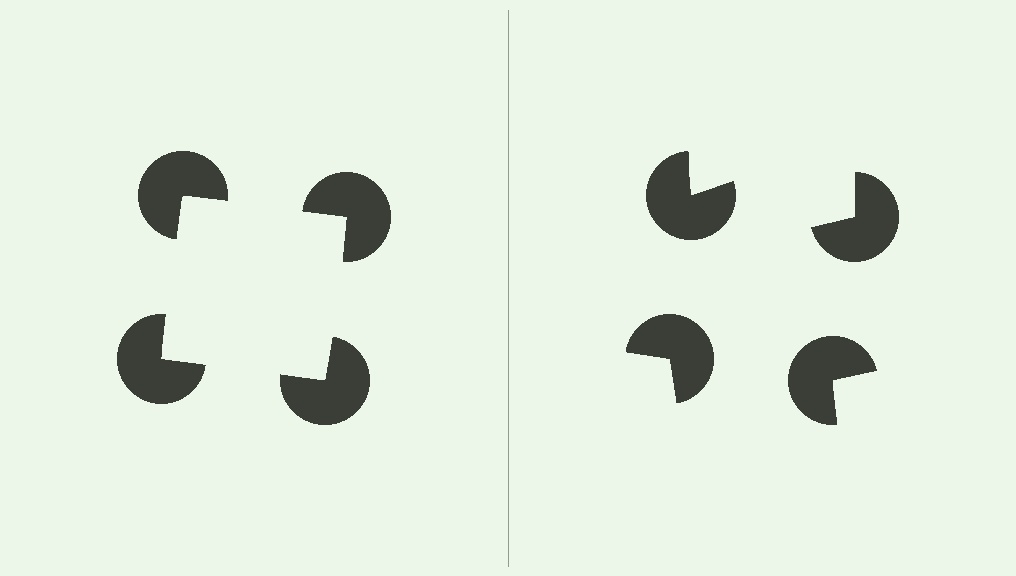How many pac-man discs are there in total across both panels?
8 — 4 on each side.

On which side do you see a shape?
An illusory square appears on the left side. On the right side the wedge cuts are rotated, so no coherent shape forms.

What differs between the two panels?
The pac-man discs are positioned identically on both sides; only the wedge orientations differ. On the left they align to a square; on the right they are misaligned.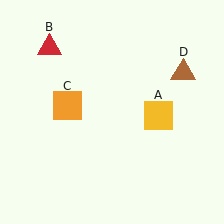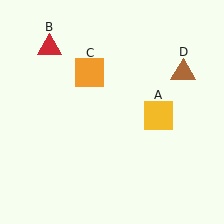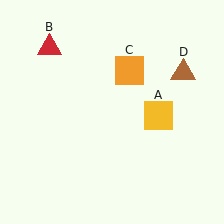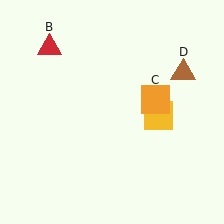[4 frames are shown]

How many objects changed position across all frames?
1 object changed position: orange square (object C).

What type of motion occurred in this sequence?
The orange square (object C) rotated clockwise around the center of the scene.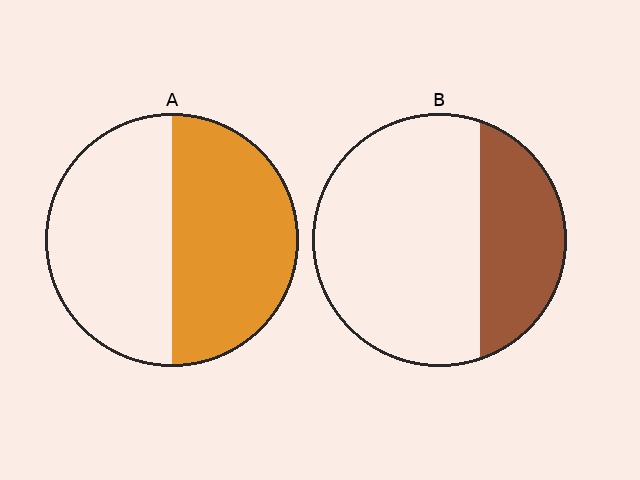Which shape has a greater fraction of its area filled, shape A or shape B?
Shape A.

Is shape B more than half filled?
No.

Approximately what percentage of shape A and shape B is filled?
A is approximately 50% and B is approximately 30%.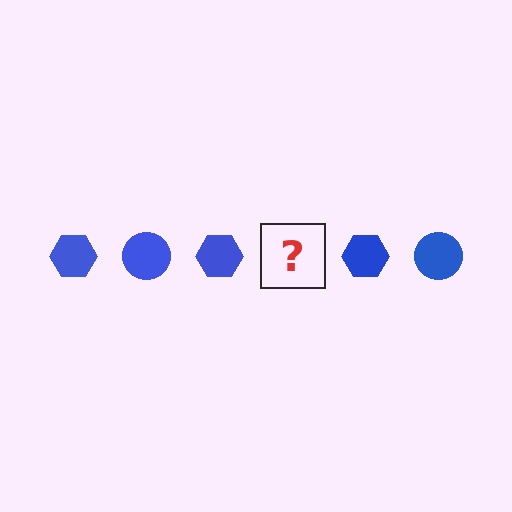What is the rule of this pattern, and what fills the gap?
The rule is that the pattern cycles through hexagon, circle shapes in blue. The gap should be filled with a blue circle.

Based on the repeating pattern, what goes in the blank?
The blank should be a blue circle.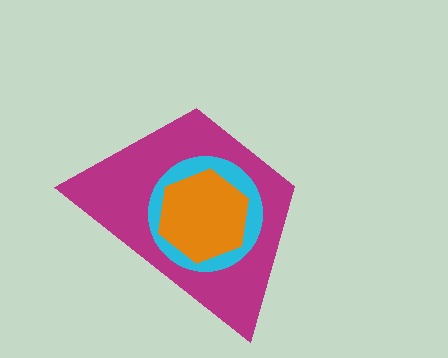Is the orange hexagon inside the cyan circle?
Yes.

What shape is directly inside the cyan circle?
The orange hexagon.